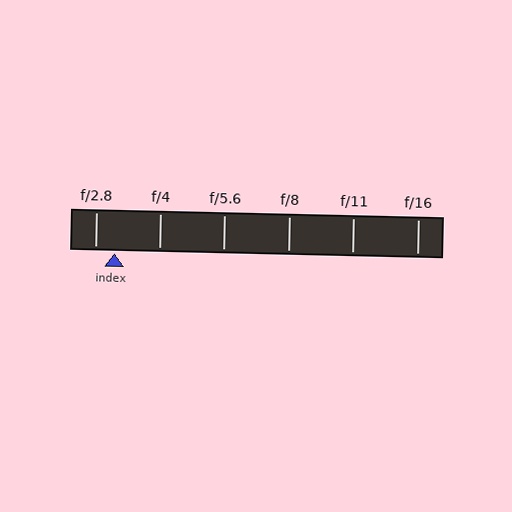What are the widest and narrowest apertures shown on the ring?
The widest aperture shown is f/2.8 and the narrowest is f/16.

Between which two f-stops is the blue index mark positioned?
The index mark is between f/2.8 and f/4.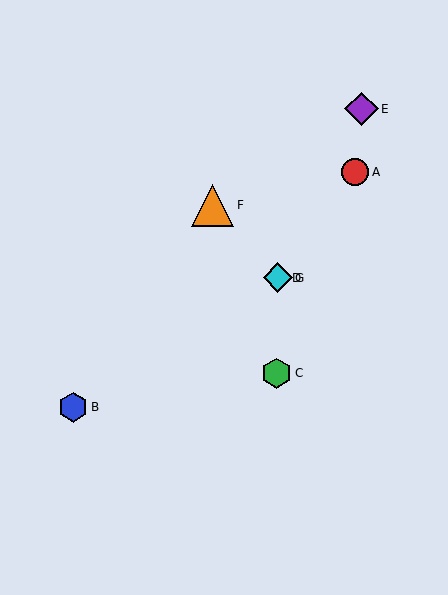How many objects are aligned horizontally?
2 objects (D, G) are aligned horizontally.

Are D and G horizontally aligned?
Yes, both are at y≈278.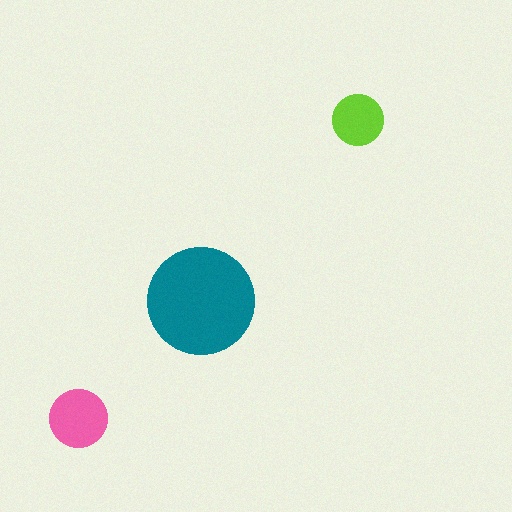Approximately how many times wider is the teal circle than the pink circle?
About 2 times wider.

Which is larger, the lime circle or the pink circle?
The pink one.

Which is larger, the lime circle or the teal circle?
The teal one.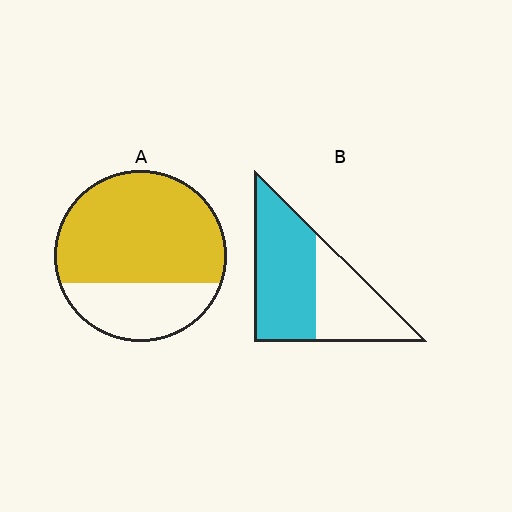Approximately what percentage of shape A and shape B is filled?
A is approximately 70% and B is approximately 60%.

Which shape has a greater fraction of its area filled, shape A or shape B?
Shape A.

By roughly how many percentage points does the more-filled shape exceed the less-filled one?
By roughly 10 percentage points (A over B).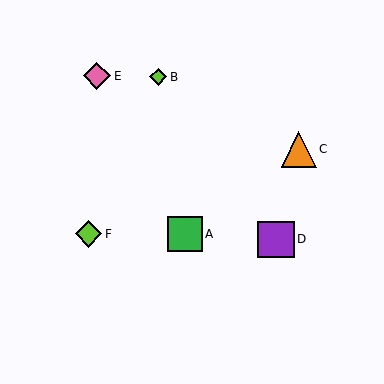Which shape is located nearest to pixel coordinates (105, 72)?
The pink diamond (labeled E) at (97, 76) is nearest to that location.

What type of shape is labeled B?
Shape B is a lime diamond.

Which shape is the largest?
The purple square (labeled D) is the largest.